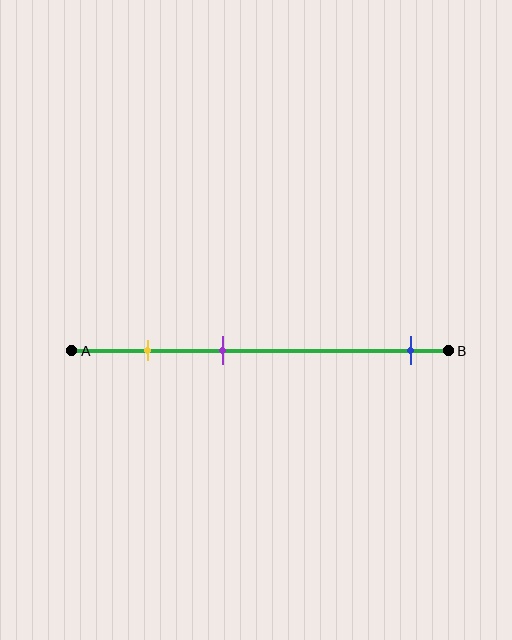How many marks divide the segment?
There are 3 marks dividing the segment.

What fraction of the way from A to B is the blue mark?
The blue mark is approximately 90% (0.9) of the way from A to B.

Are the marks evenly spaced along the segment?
No, the marks are not evenly spaced.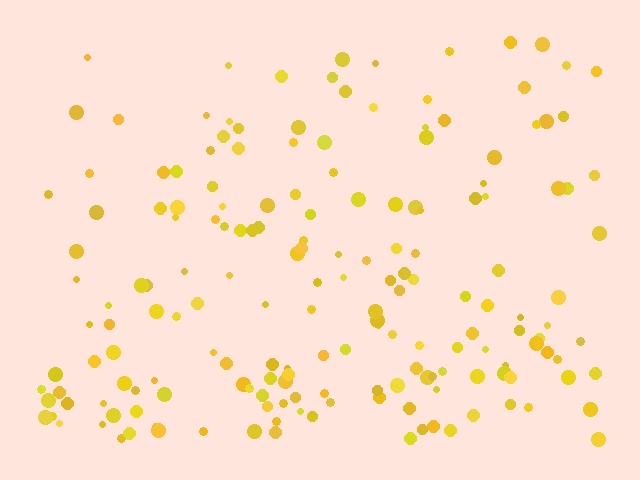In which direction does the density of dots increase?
From top to bottom, with the bottom side densest.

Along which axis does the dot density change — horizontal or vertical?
Vertical.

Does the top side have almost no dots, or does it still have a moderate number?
Still a moderate number, just noticeably fewer than the bottom.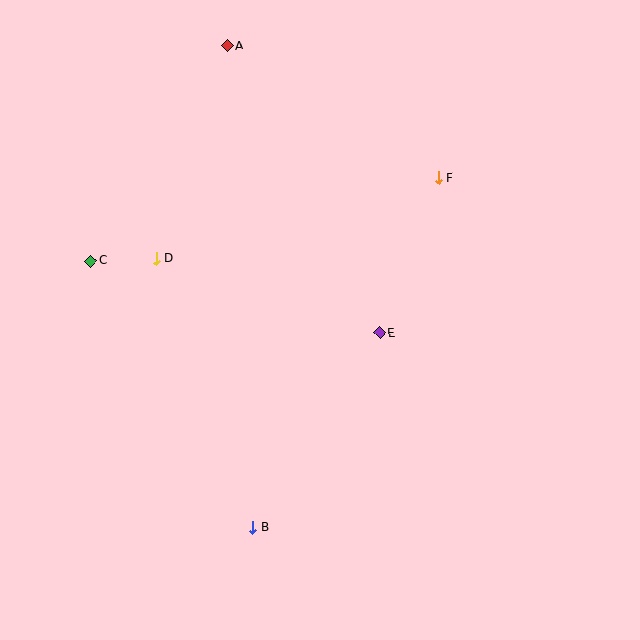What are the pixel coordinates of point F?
Point F is at (438, 178).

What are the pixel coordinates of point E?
Point E is at (380, 333).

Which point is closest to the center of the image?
Point E at (380, 333) is closest to the center.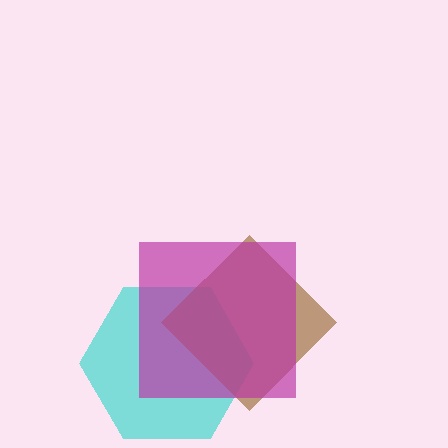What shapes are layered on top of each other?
The layered shapes are: a cyan hexagon, a brown diamond, a magenta square.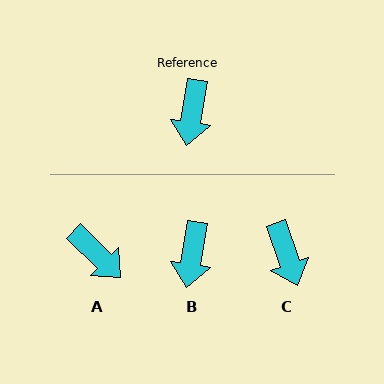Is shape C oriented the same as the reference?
No, it is off by about 28 degrees.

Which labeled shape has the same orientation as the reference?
B.